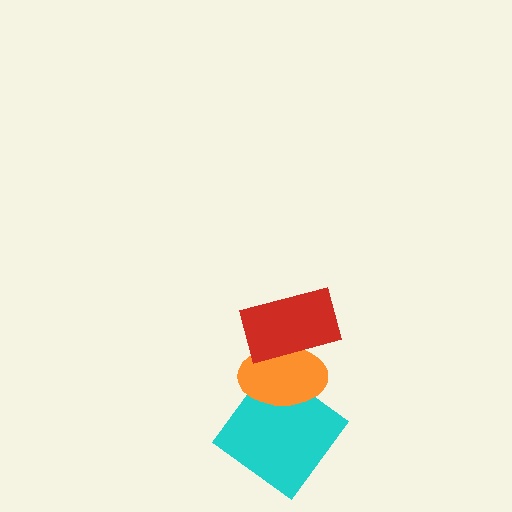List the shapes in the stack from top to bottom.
From top to bottom: the red rectangle, the orange ellipse, the cyan diamond.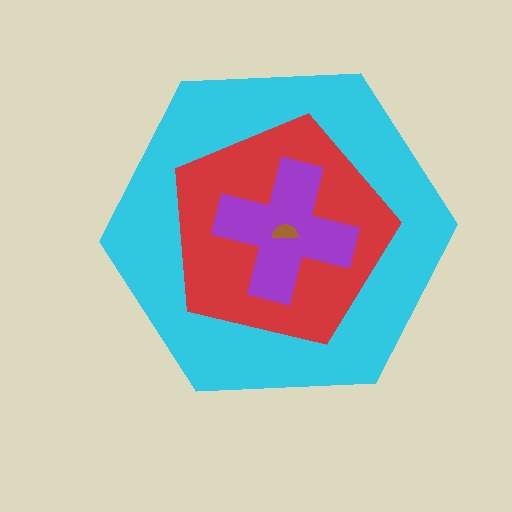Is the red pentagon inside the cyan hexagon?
Yes.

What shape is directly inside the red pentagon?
The purple cross.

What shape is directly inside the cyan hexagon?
The red pentagon.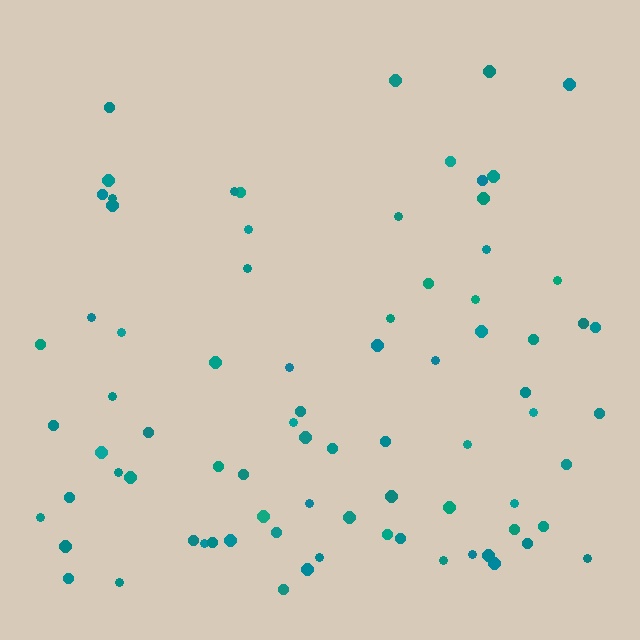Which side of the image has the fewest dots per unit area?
The top.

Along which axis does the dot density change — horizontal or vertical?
Vertical.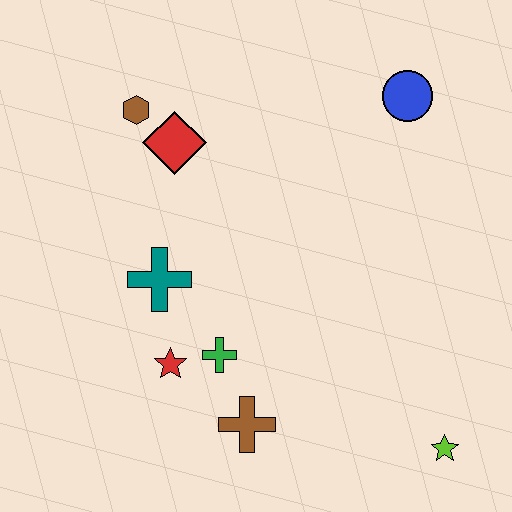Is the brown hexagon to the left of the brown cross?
Yes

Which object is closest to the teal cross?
The red star is closest to the teal cross.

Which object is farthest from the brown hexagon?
The lime star is farthest from the brown hexagon.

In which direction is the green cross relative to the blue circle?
The green cross is below the blue circle.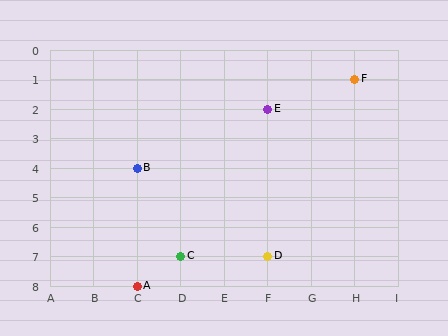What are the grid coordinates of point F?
Point F is at grid coordinates (H, 1).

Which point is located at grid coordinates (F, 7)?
Point D is at (F, 7).